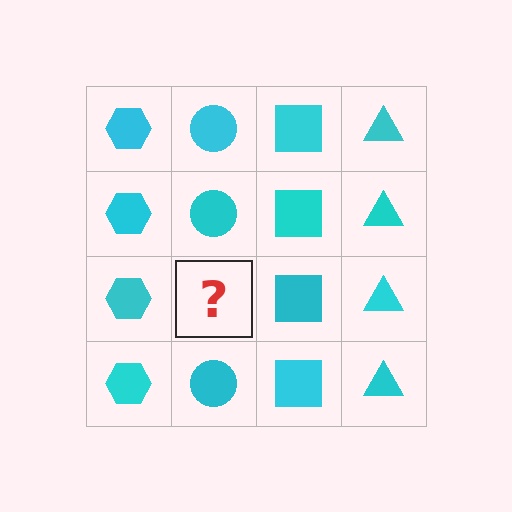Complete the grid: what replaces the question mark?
The question mark should be replaced with a cyan circle.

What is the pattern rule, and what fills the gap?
The rule is that each column has a consistent shape. The gap should be filled with a cyan circle.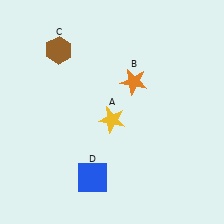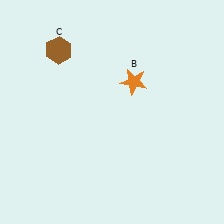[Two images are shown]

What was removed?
The yellow star (A), the blue square (D) were removed in Image 2.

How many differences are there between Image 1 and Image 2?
There are 2 differences between the two images.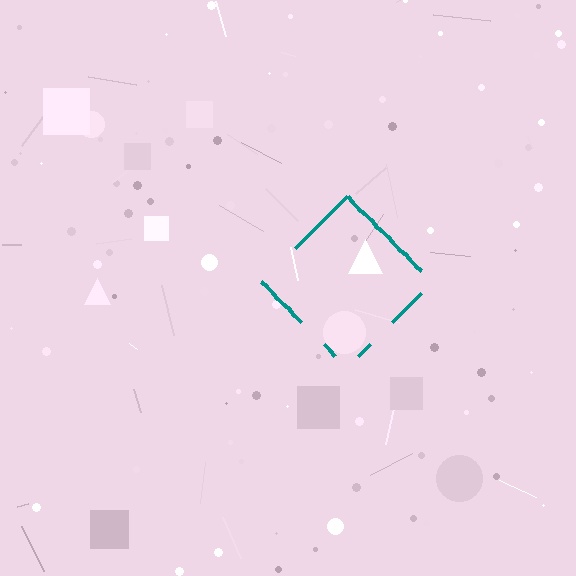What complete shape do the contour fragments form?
The contour fragments form a diamond.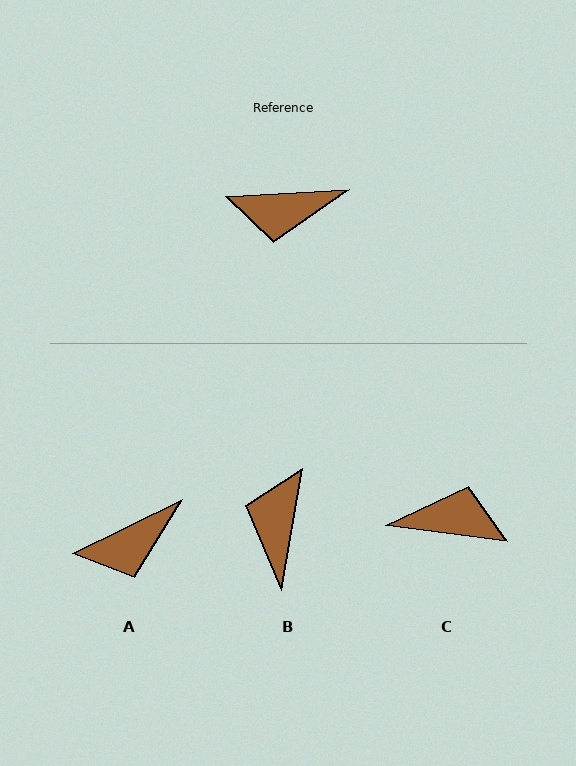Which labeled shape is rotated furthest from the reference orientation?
C, about 170 degrees away.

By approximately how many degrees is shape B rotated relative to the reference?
Approximately 103 degrees clockwise.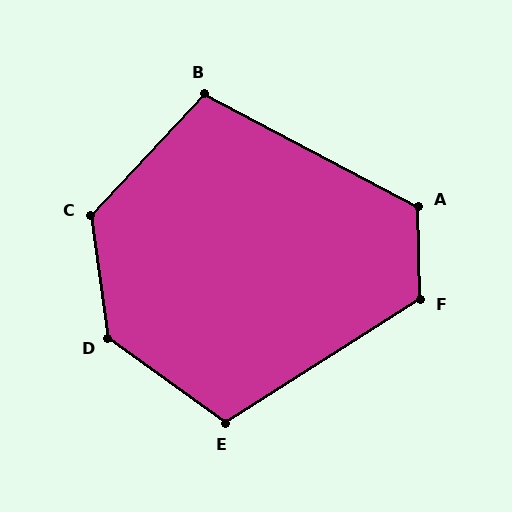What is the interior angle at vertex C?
Approximately 129 degrees (obtuse).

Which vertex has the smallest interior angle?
B, at approximately 105 degrees.